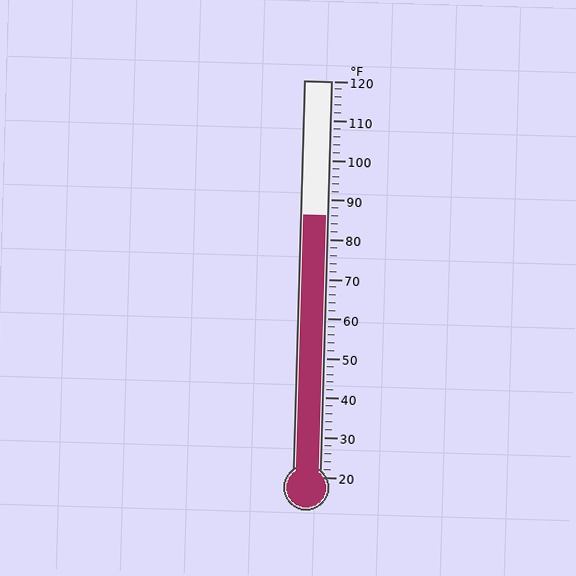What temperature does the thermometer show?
The thermometer shows approximately 86°F.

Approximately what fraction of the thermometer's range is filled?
The thermometer is filled to approximately 65% of its range.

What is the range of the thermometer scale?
The thermometer scale ranges from 20°F to 120°F.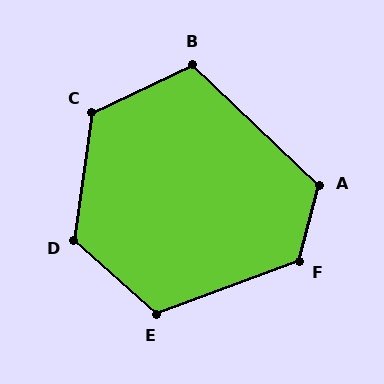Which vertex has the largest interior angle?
F, at approximately 126 degrees.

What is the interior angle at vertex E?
Approximately 118 degrees (obtuse).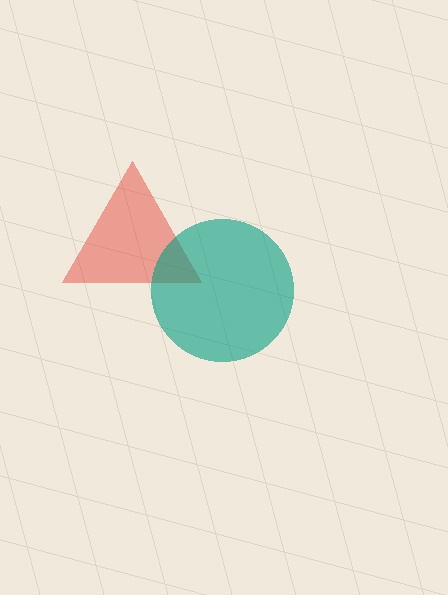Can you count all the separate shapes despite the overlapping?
Yes, there are 2 separate shapes.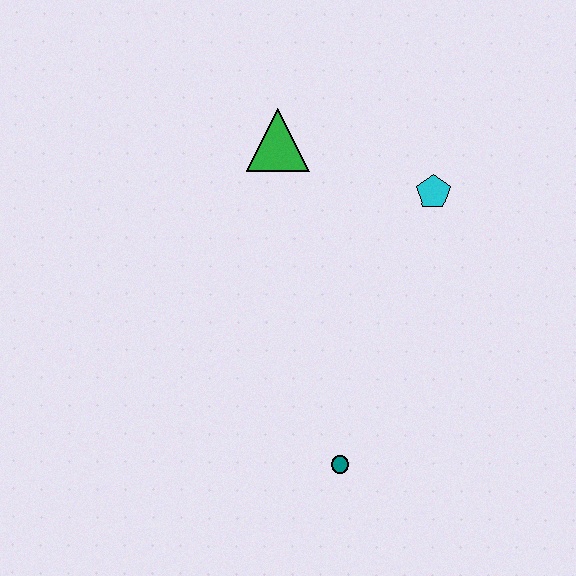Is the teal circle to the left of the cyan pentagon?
Yes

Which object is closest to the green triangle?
The cyan pentagon is closest to the green triangle.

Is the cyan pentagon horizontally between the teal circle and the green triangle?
No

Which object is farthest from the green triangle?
The teal circle is farthest from the green triangle.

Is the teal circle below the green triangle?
Yes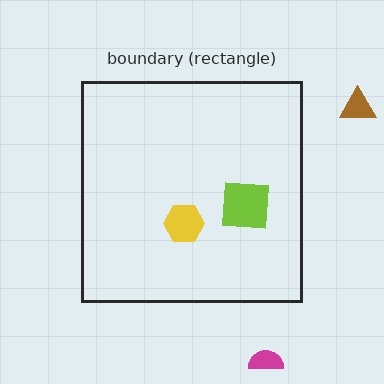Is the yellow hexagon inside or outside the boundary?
Inside.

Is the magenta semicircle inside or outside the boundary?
Outside.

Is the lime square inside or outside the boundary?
Inside.